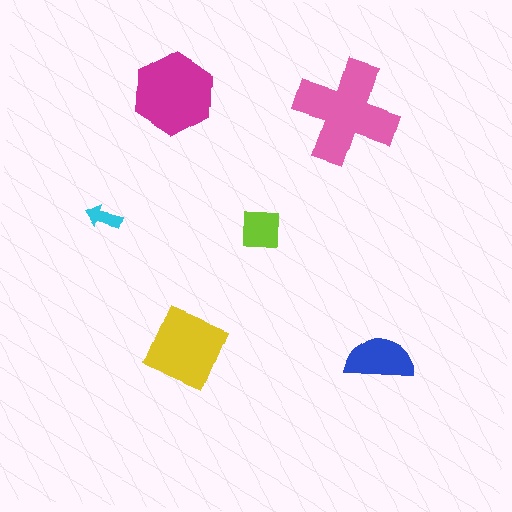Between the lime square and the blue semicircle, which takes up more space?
The blue semicircle.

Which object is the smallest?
The cyan arrow.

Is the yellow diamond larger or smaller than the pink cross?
Smaller.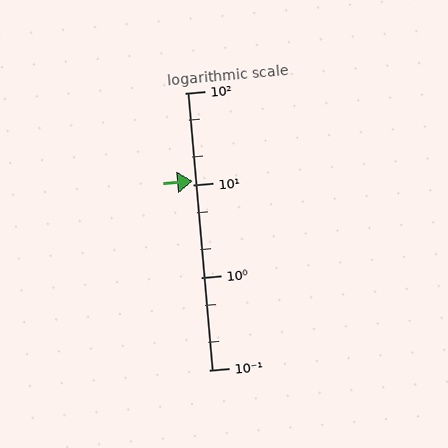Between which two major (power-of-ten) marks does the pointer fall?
The pointer is between 10 and 100.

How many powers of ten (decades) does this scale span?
The scale spans 3 decades, from 0.1 to 100.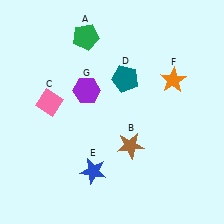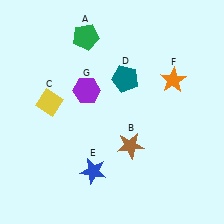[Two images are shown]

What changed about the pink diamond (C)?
In Image 1, C is pink. In Image 2, it changed to yellow.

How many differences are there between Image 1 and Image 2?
There is 1 difference between the two images.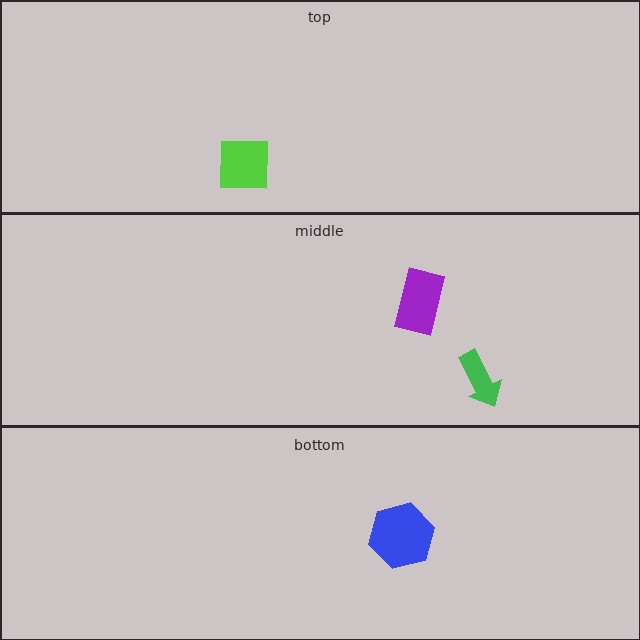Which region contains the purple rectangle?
The middle region.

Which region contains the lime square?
The top region.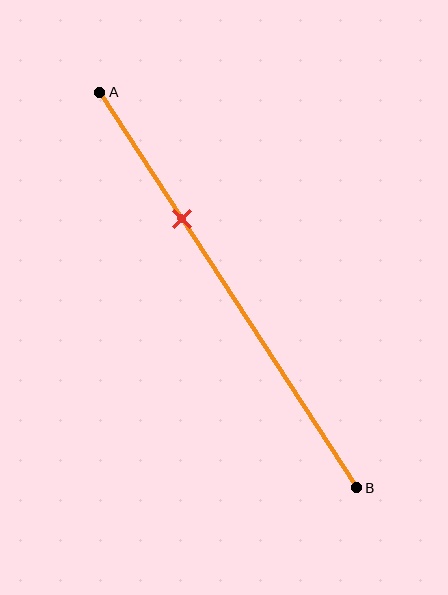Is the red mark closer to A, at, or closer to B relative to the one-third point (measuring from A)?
The red mark is approximately at the one-third point of segment AB.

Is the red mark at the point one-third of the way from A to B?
Yes, the mark is approximately at the one-third point.